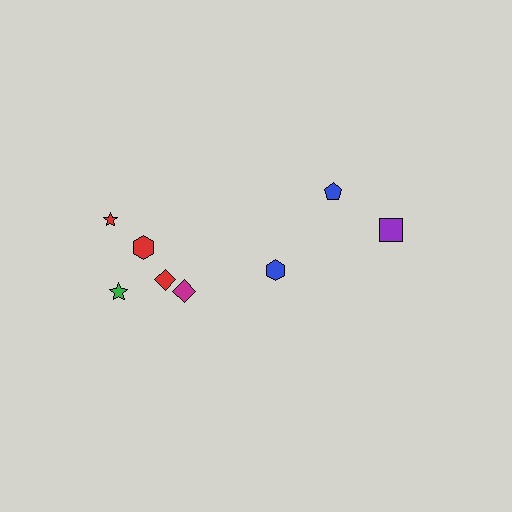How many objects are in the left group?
There are 5 objects.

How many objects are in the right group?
There are 3 objects.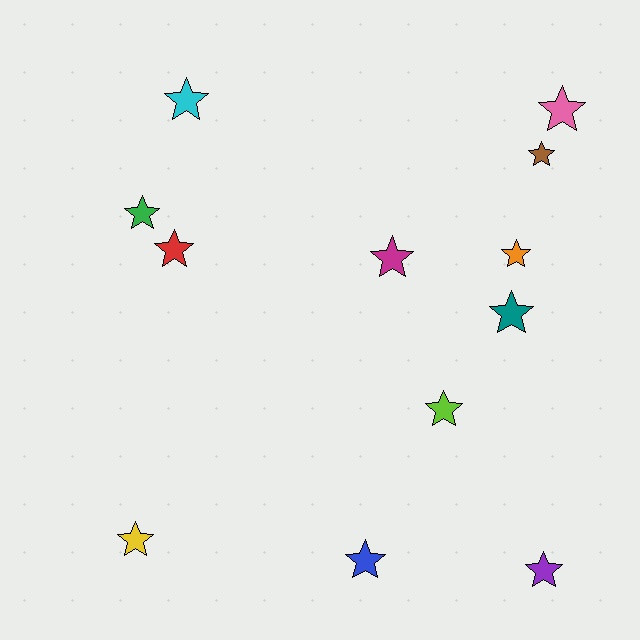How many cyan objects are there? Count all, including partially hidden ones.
There is 1 cyan object.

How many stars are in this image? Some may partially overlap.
There are 12 stars.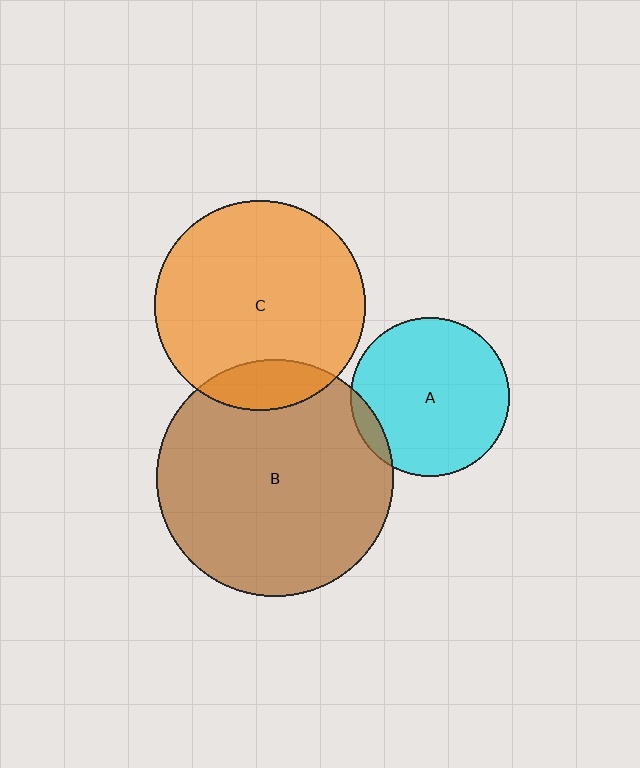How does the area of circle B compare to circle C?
Approximately 1.3 times.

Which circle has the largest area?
Circle B (brown).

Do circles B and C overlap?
Yes.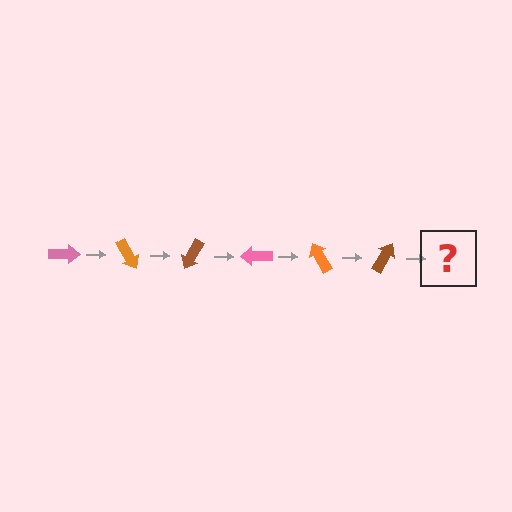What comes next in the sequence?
The next element should be a pink arrow, rotated 360 degrees from the start.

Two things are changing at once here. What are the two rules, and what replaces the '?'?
The two rules are that it rotates 60 degrees each step and the color cycles through pink, orange, and brown. The '?' should be a pink arrow, rotated 360 degrees from the start.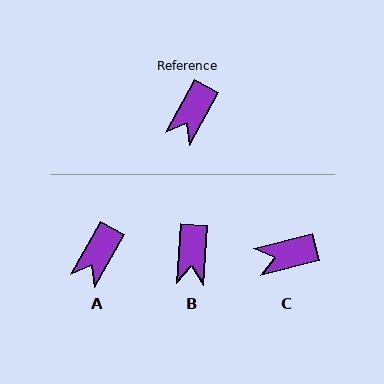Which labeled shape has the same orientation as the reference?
A.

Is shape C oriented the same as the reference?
No, it is off by about 46 degrees.